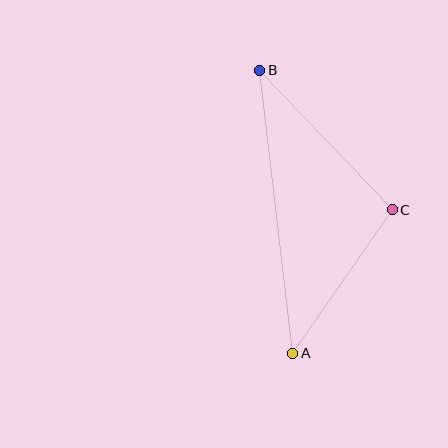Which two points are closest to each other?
Points A and C are closest to each other.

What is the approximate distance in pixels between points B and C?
The distance between B and C is approximately 192 pixels.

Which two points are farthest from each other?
Points A and B are farthest from each other.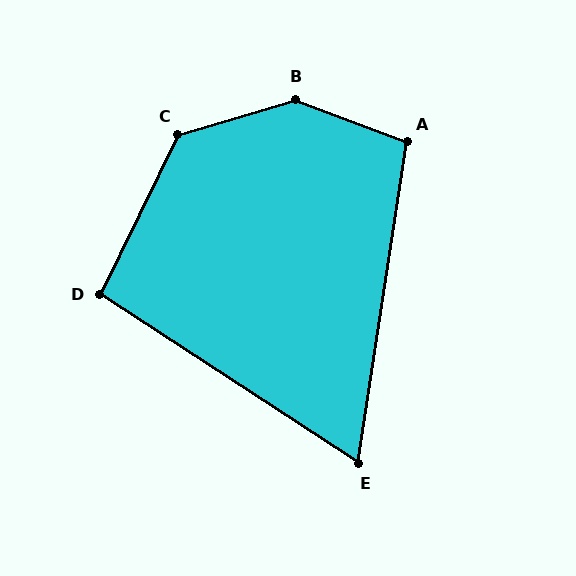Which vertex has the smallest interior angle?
E, at approximately 66 degrees.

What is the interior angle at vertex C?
Approximately 133 degrees (obtuse).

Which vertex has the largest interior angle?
B, at approximately 142 degrees.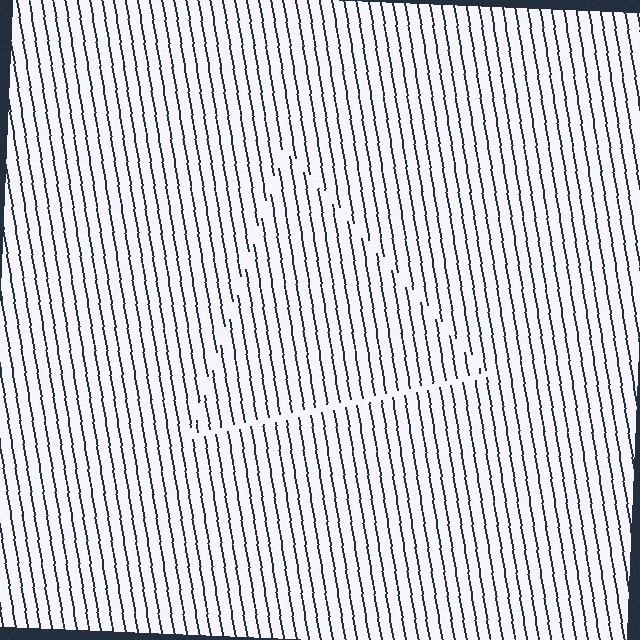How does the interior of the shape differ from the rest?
The interior of the shape contains the same grating, shifted by half a period — the contour is defined by the phase discontinuity where line-ends from the inner and outer gratings abut.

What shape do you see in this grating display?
An illusory triangle. The interior of the shape contains the same grating, shifted by half a period — the contour is defined by the phase discontinuity where line-ends from the inner and outer gratings abut.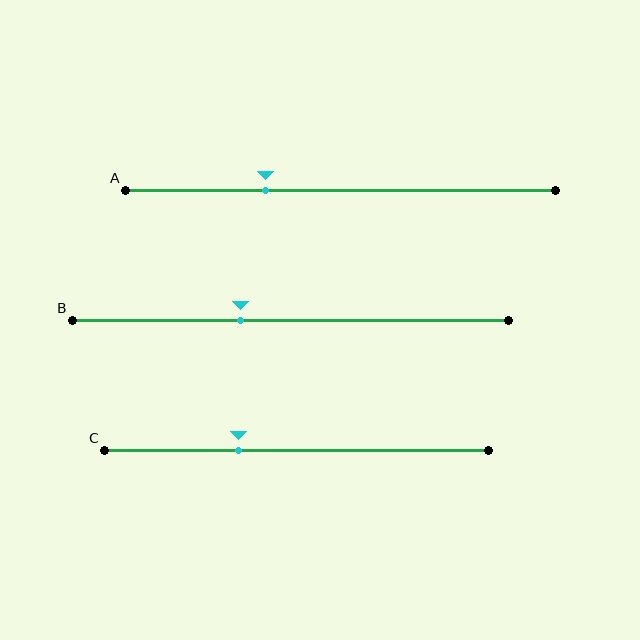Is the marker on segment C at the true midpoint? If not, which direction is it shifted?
No, the marker on segment C is shifted to the left by about 15% of the segment length.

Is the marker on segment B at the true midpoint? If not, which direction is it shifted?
No, the marker on segment B is shifted to the left by about 12% of the segment length.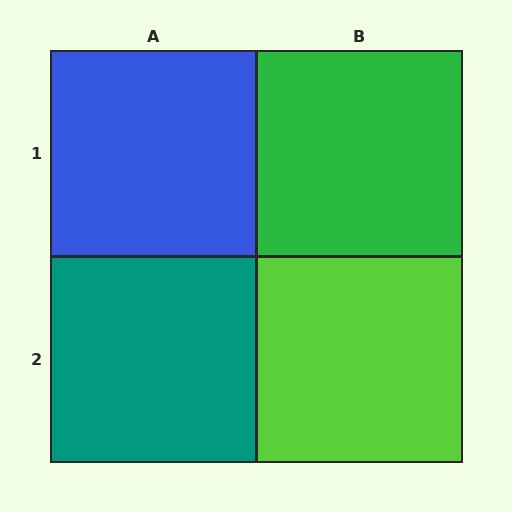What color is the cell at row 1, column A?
Blue.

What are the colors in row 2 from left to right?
Teal, lime.